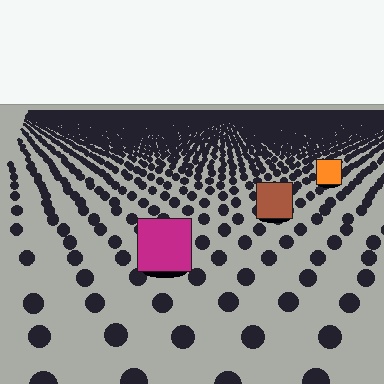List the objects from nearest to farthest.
From nearest to farthest: the magenta square, the brown square, the orange square.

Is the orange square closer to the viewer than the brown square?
No. The brown square is closer — you can tell from the texture gradient: the ground texture is coarser near it.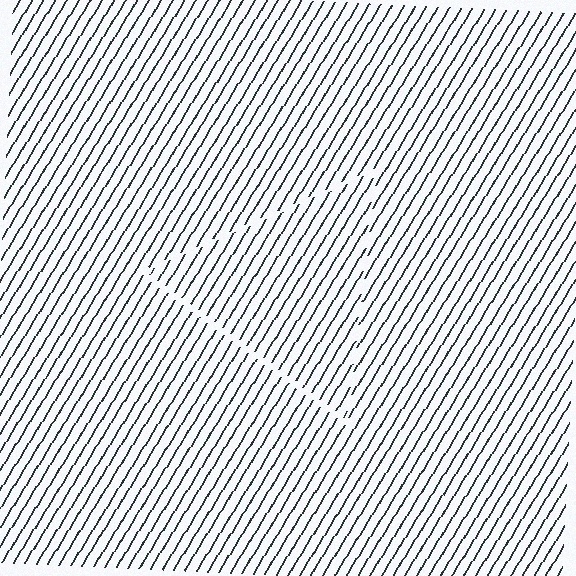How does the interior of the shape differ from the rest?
The interior of the shape contains the same grating, shifted by half a period — the contour is defined by the phase discontinuity where line-ends from the inner and outer gratings abut.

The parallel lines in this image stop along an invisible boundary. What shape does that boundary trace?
An illusory triangle. The interior of the shape contains the same grating, shifted by half a period — the contour is defined by the phase discontinuity where line-ends from the inner and outer gratings abut.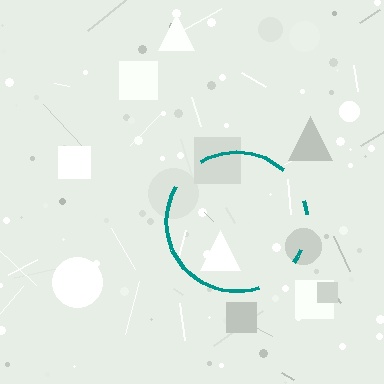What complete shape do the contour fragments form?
The contour fragments form a circle.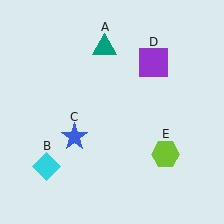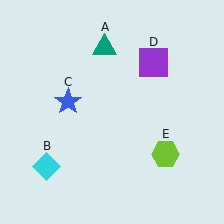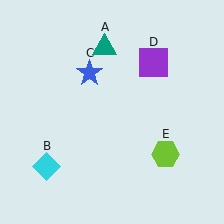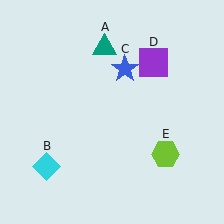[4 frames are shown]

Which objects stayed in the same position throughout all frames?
Teal triangle (object A) and cyan diamond (object B) and purple square (object D) and lime hexagon (object E) remained stationary.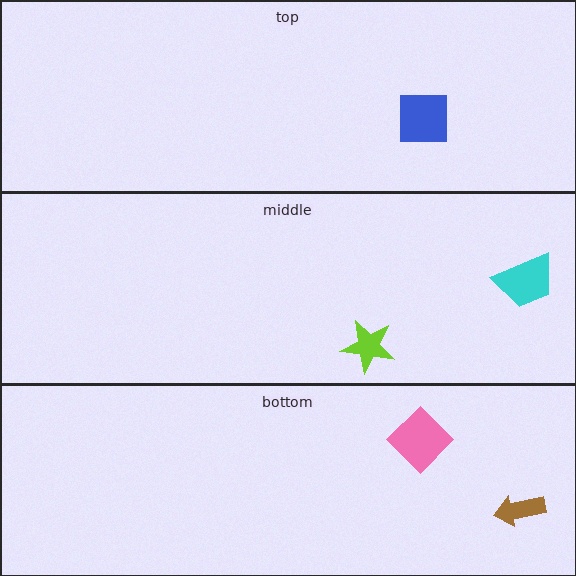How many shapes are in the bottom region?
2.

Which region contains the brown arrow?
The bottom region.